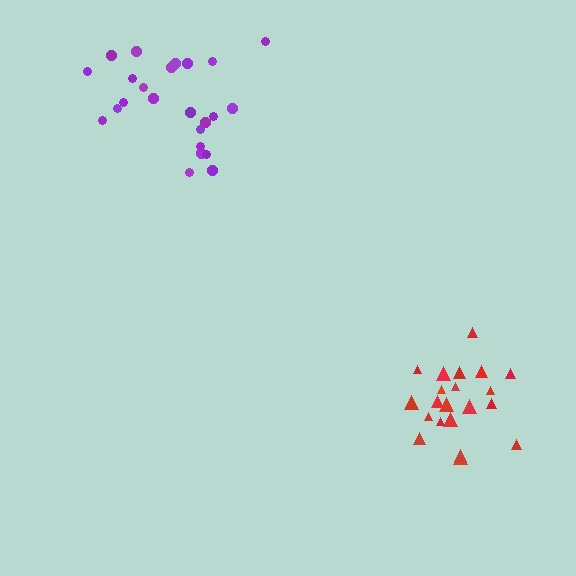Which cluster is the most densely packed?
Red.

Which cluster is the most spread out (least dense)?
Purple.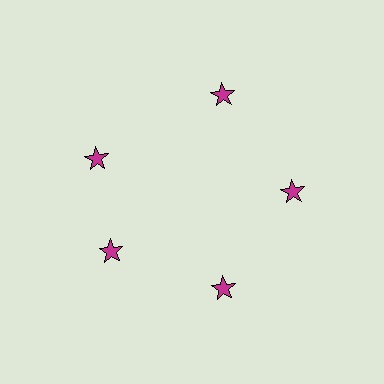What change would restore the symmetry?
The symmetry would be restored by rotating it back into even spacing with its neighbors so that all 5 stars sit at equal angles and equal distance from the center.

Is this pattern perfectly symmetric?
No. The 5 magenta stars are arranged in a ring, but one element near the 10 o'clock position is rotated out of alignment along the ring, breaking the 5-fold rotational symmetry.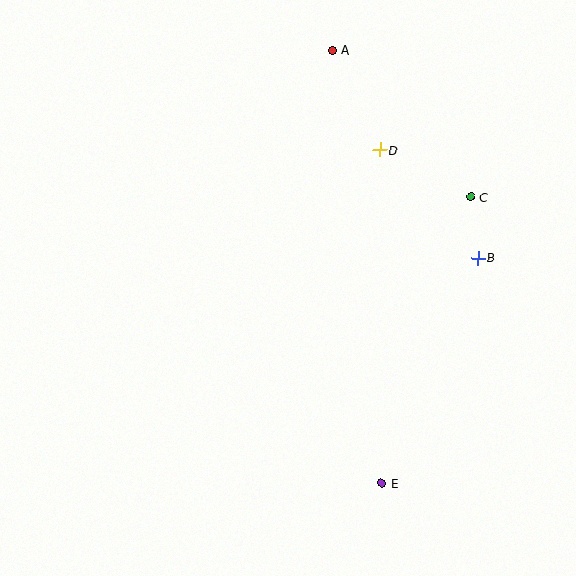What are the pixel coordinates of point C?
Point C is at (471, 197).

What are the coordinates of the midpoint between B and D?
The midpoint between B and D is at (429, 204).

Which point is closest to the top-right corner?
Point C is closest to the top-right corner.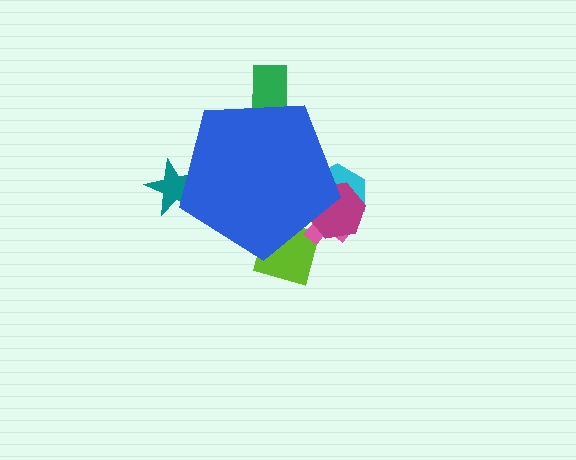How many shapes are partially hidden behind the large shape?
6 shapes are partially hidden.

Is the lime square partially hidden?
Yes, the lime square is partially hidden behind the blue pentagon.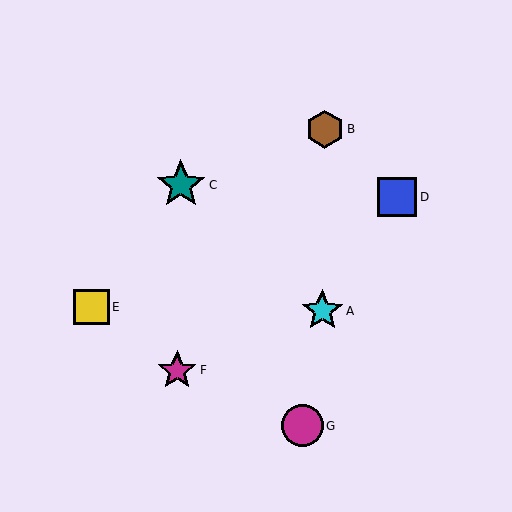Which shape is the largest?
The teal star (labeled C) is the largest.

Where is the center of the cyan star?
The center of the cyan star is at (322, 311).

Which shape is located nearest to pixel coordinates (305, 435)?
The magenta circle (labeled G) at (302, 426) is nearest to that location.